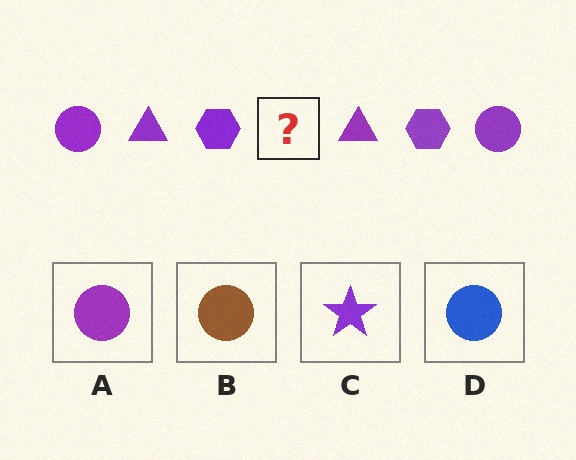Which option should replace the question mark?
Option A.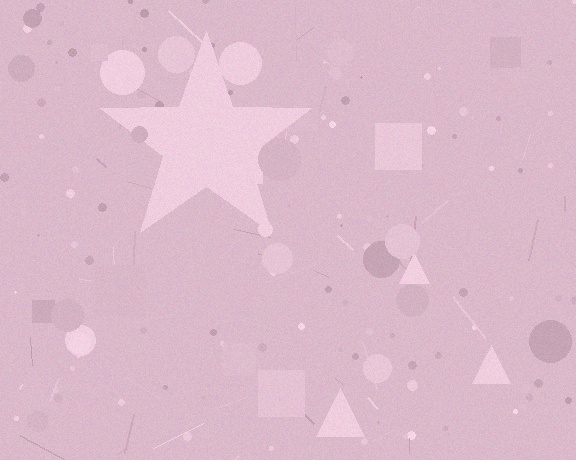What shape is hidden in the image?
A star is hidden in the image.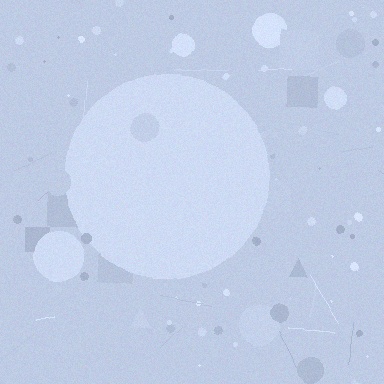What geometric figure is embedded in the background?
A circle is embedded in the background.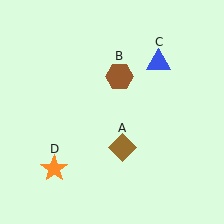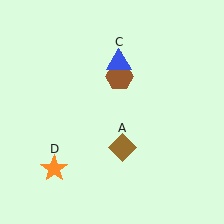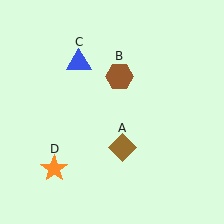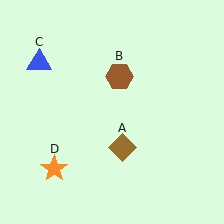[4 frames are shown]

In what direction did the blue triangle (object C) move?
The blue triangle (object C) moved left.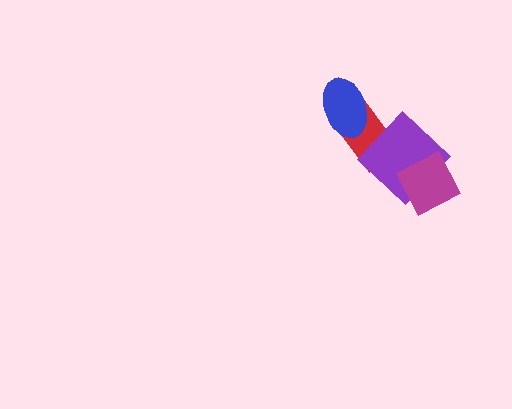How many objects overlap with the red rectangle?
2 objects overlap with the red rectangle.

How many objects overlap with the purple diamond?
2 objects overlap with the purple diamond.